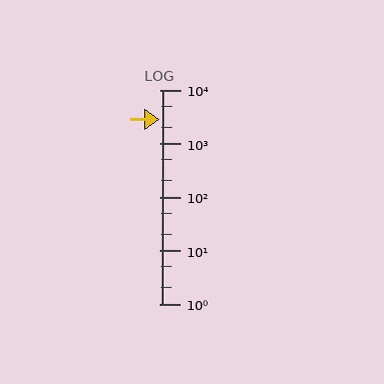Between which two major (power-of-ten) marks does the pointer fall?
The pointer is between 1000 and 10000.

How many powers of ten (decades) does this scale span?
The scale spans 4 decades, from 1 to 10000.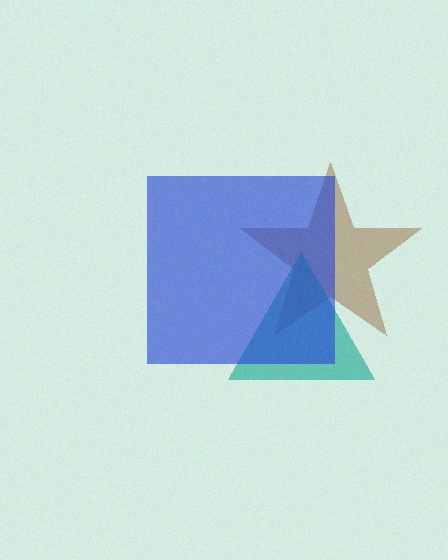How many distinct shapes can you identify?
There are 3 distinct shapes: a brown star, a teal triangle, a blue square.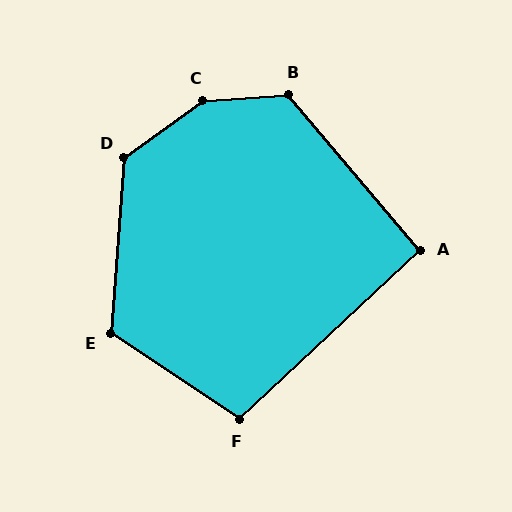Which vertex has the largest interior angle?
C, at approximately 148 degrees.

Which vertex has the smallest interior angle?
A, at approximately 93 degrees.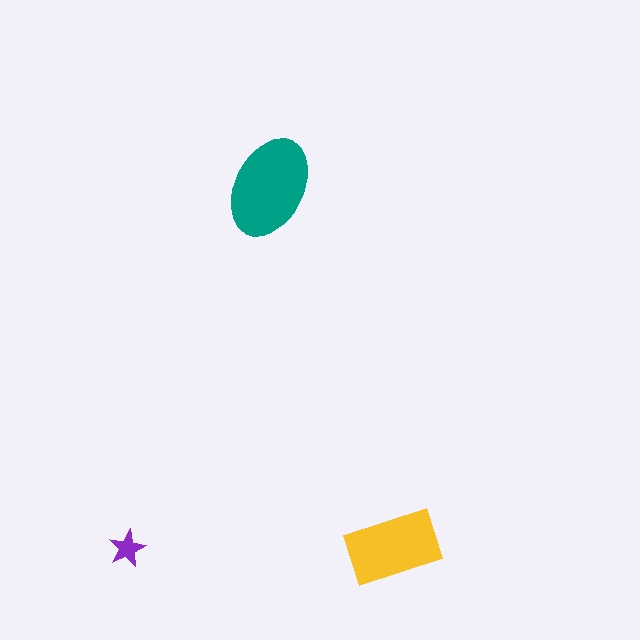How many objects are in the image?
There are 3 objects in the image.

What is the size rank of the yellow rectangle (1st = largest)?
2nd.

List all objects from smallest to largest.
The purple star, the yellow rectangle, the teal ellipse.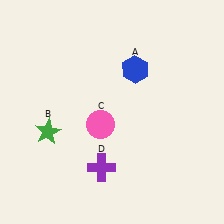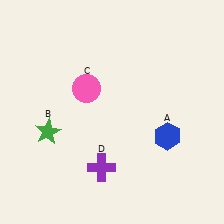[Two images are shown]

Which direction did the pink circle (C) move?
The pink circle (C) moved up.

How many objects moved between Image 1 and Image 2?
2 objects moved between the two images.